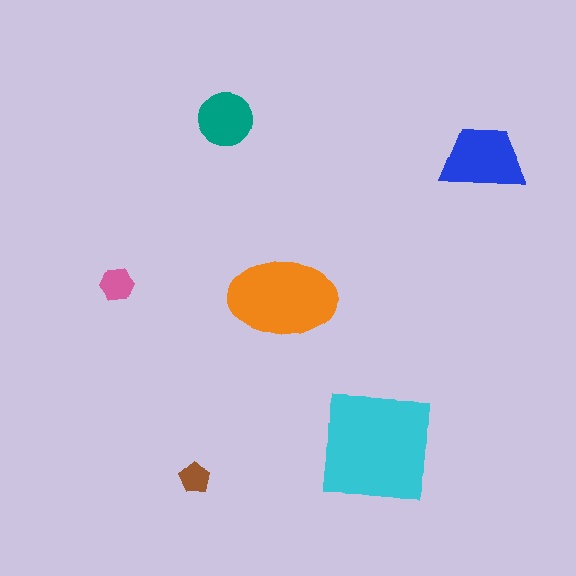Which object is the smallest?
The brown pentagon.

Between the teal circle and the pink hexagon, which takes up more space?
The teal circle.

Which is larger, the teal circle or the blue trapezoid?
The blue trapezoid.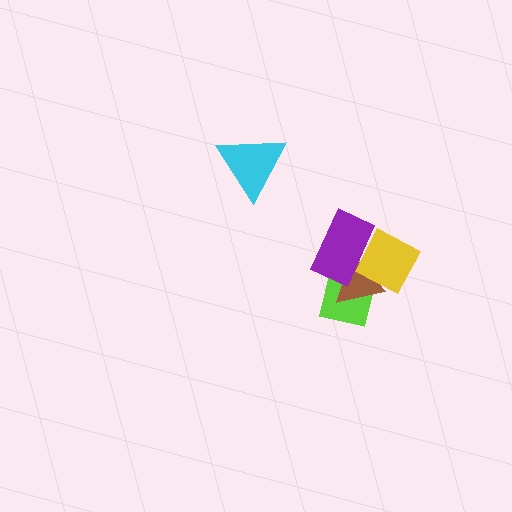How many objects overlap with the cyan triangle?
0 objects overlap with the cyan triangle.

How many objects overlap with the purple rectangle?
3 objects overlap with the purple rectangle.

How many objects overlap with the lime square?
3 objects overlap with the lime square.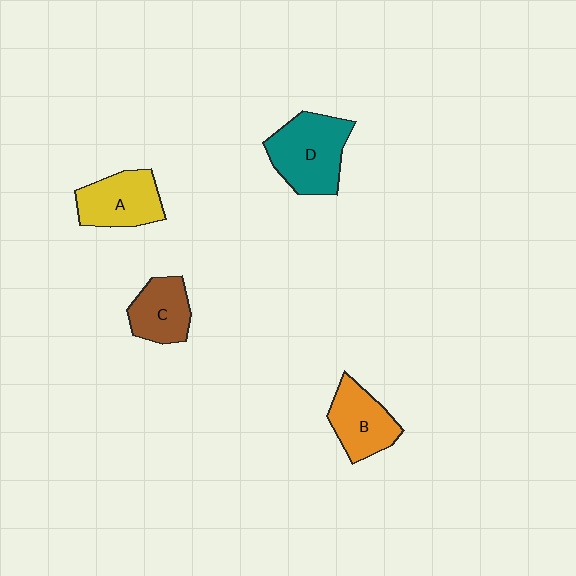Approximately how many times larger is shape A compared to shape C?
Approximately 1.2 times.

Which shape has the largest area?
Shape D (teal).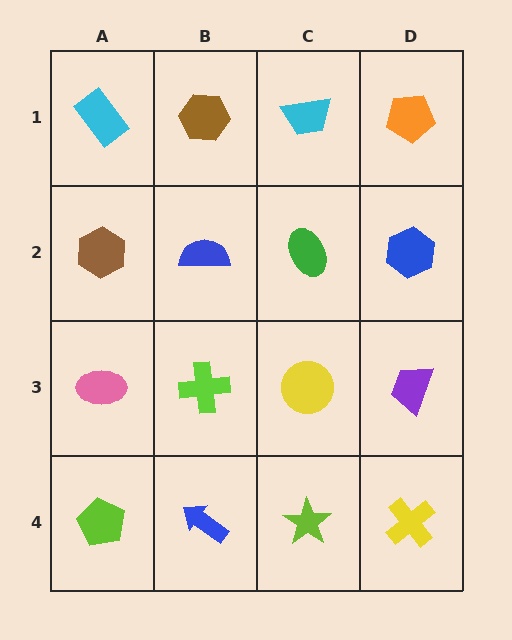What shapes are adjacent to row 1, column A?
A brown hexagon (row 2, column A), a brown hexagon (row 1, column B).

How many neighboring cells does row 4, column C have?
3.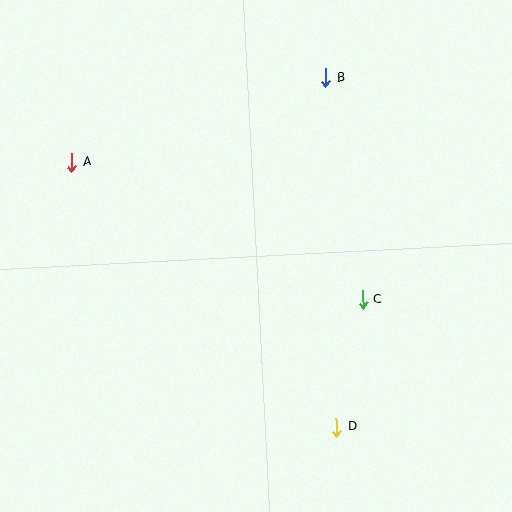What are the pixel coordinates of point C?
Point C is at (363, 299).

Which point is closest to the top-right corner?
Point B is closest to the top-right corner.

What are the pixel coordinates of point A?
Point A is at (72, 163).